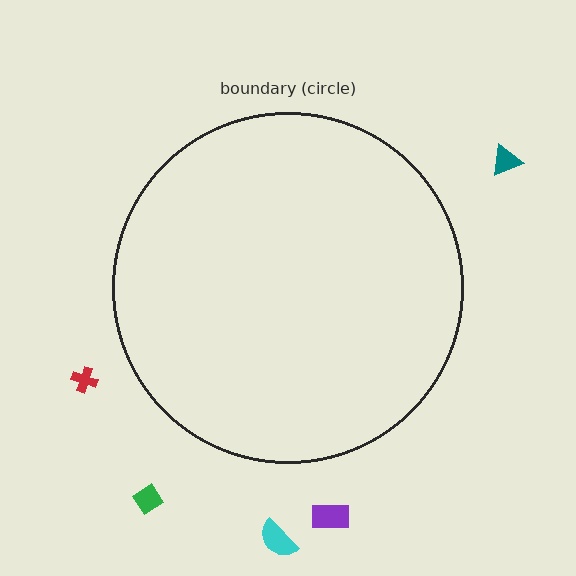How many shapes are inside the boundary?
0 inside, 5 outside.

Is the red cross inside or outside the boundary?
Outside.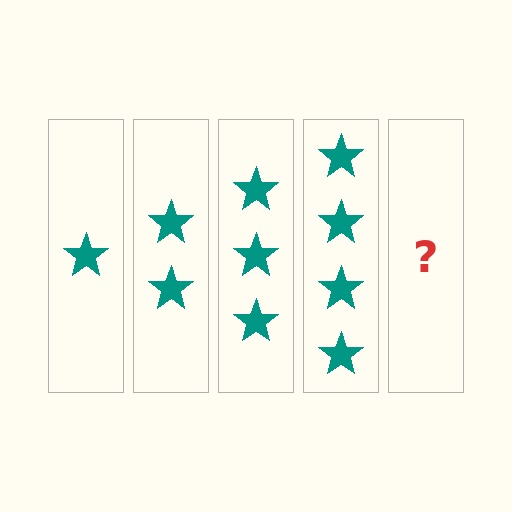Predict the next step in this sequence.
The next step is 5 stars.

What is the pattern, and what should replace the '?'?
The pattern is that each step adds one more star. The '?' should be 5 stars.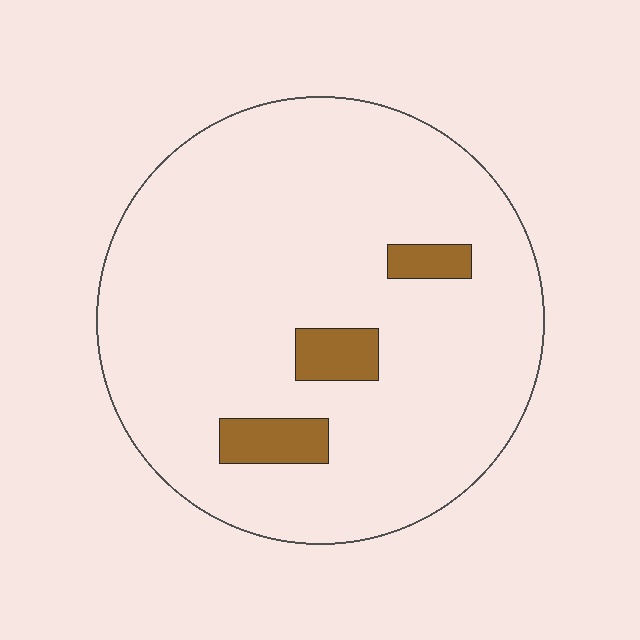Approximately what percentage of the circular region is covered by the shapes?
Approximately 10%.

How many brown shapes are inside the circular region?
3.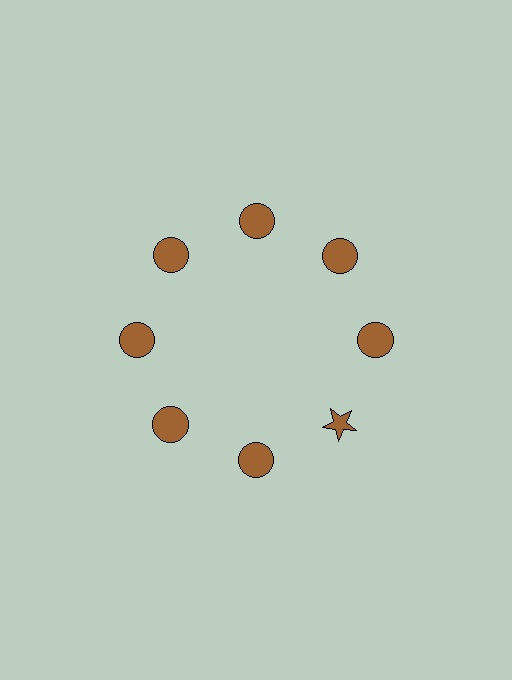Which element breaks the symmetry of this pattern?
The brown star at roughly the 4 o'clock position breaks the symmetry. All other shapes are brown circles.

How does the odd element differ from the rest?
It has a different shape: star instead of circle.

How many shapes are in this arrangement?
There are 8 shapes arranged in a ring pattern.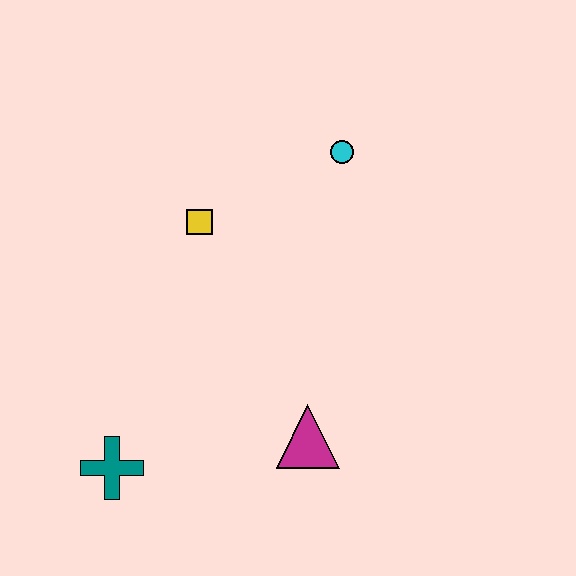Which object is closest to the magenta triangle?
The teal cross is closest to the magenta triangle.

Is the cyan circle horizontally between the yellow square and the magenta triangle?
No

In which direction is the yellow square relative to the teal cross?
The yellow square is above the teal cross.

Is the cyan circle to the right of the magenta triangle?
Yes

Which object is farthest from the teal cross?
The cyan circle is farthest from the teal cross.